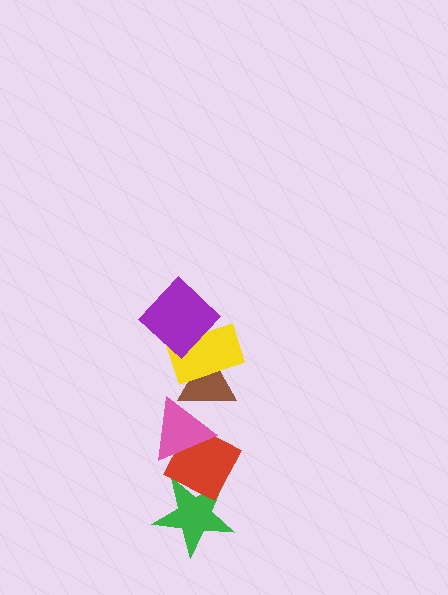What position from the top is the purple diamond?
The purple diamond is 1st from the top.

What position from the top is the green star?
The green star is 6th from the top.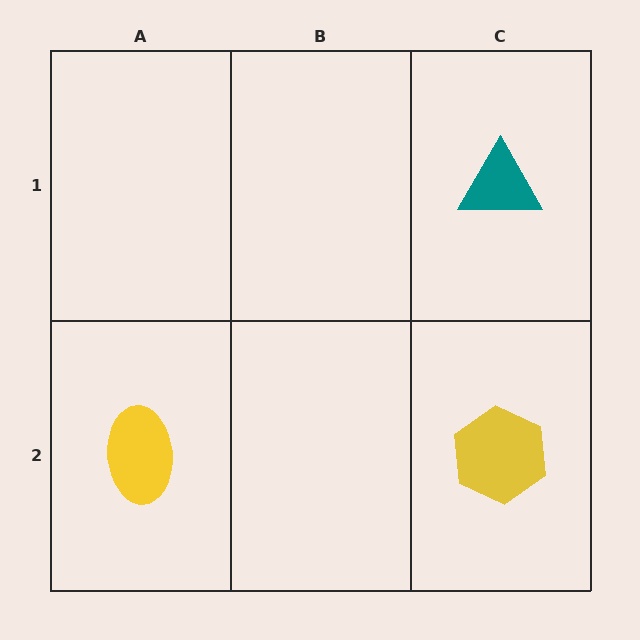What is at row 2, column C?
A yellow hexagon.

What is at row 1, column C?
A teal triangle.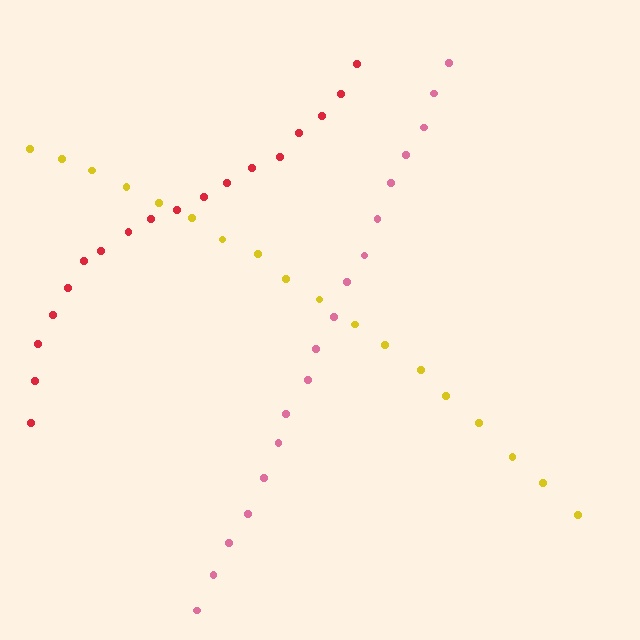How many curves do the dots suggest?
There are 3 distinct paths.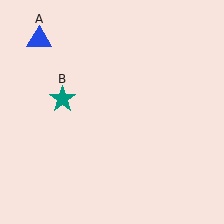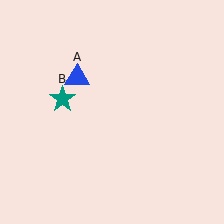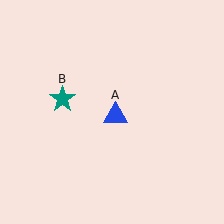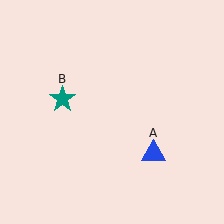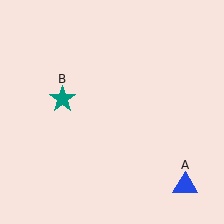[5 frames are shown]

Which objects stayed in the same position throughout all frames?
Teal star (object B) remained stationary.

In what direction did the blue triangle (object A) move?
The blue triangle (object A) moved down and to the right.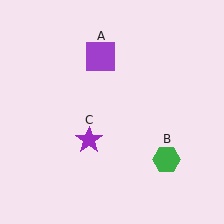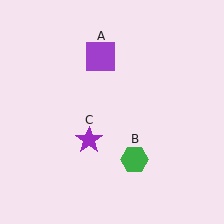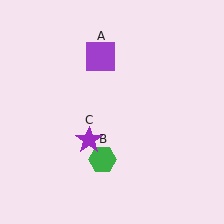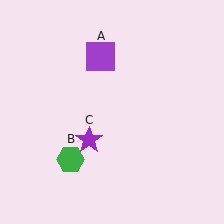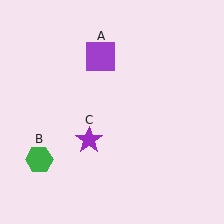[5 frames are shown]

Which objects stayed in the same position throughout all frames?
Purple square (object A) and purple star (object C) remained stationary.